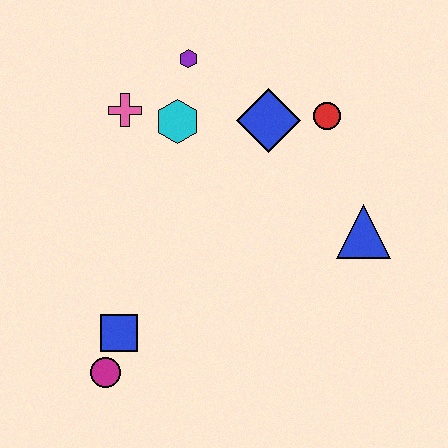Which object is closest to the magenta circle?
The blue square is closest to the magenta circle.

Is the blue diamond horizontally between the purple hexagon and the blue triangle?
Yes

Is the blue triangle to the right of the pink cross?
Yes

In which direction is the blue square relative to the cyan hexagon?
The blue square is below the cyan hexagon.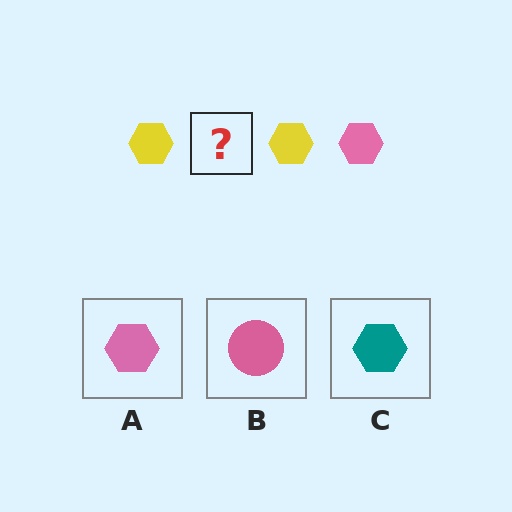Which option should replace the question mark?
Option A.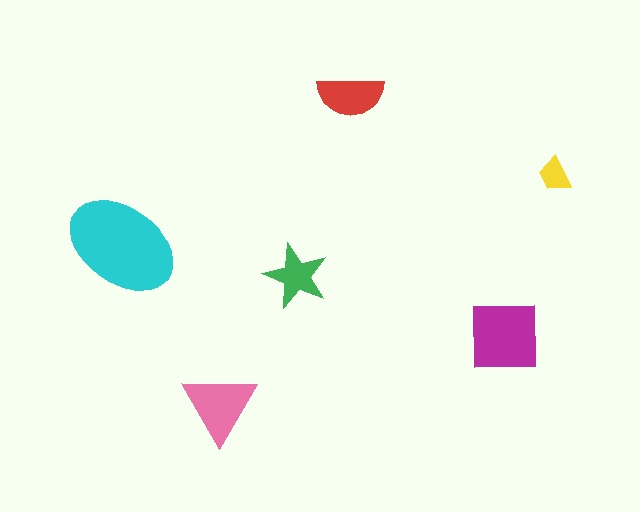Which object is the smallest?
The yellow trapezoid.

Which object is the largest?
The cyan ellipse.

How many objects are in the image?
There are 6 objects in the image.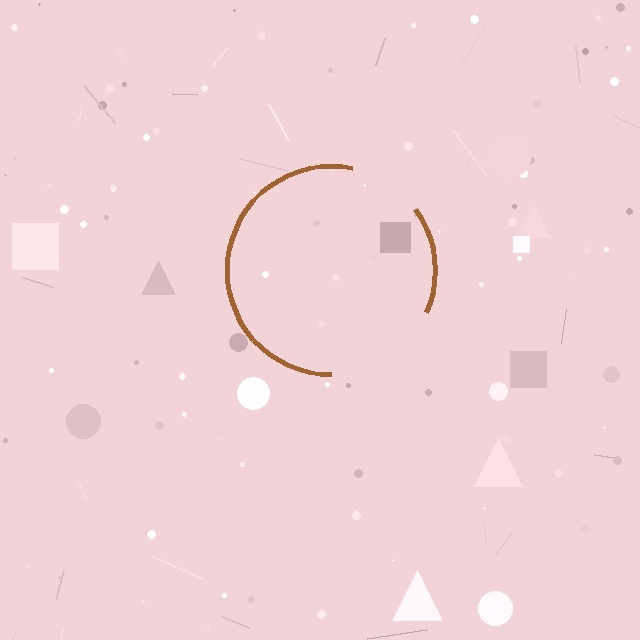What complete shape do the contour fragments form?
The contour fragments form a circle.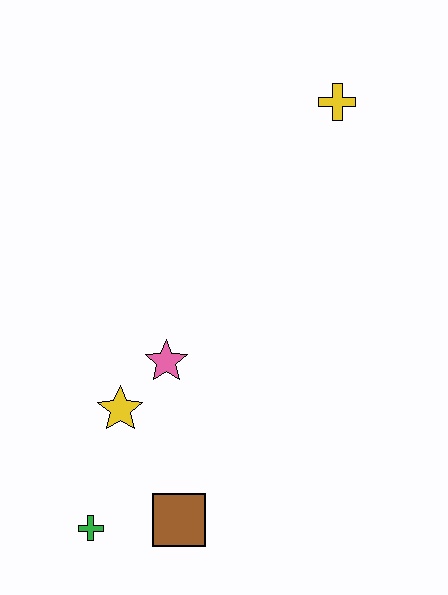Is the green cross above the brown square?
No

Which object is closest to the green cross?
The brown square is closest to the green cross.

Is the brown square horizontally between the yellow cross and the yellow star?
Yes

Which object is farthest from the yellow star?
The yellow cross is farthest from the yellow star.